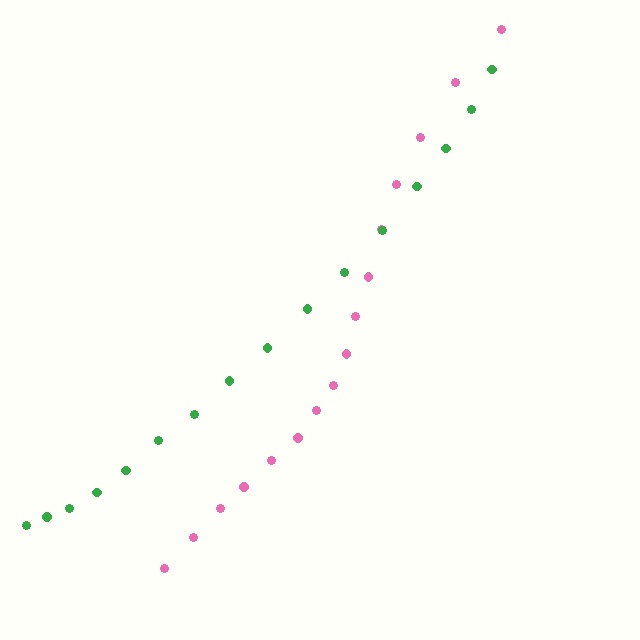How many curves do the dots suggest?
There are 2 distinct paths.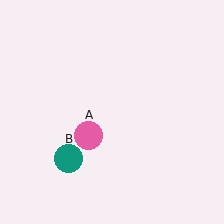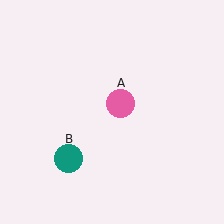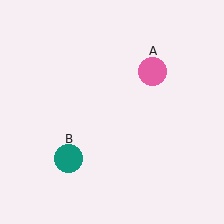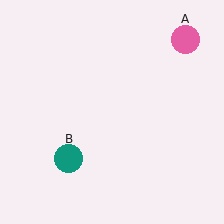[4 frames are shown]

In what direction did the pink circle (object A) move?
The pink circle (object A) moved up and to the right.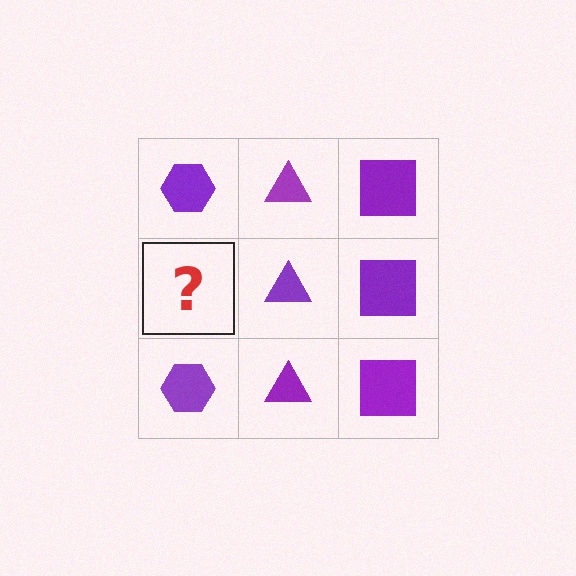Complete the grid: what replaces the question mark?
The question mark should be replaced with a purple hexagon.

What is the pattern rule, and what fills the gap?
The rule is that each column has a consistent shape. The gap should be filled with a purple hexagon.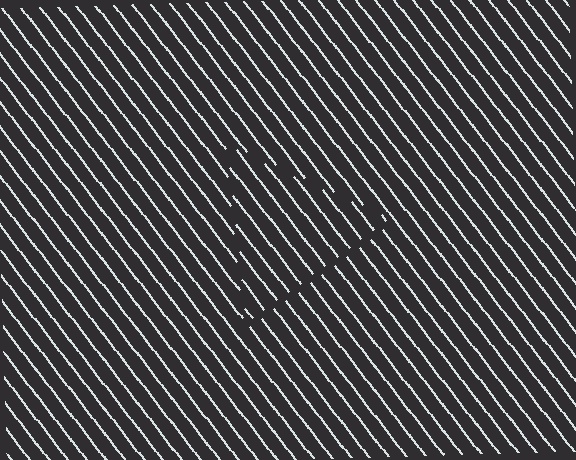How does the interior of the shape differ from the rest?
The interior of the shape contains the same grating, shifted by half a period — the contour is defined by the phase discontinuity where line-ends from the inner and outer gratings abut.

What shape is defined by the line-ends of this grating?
An illusory triangle. The interior of the shape contains the same grating, shifted by half a period — the contour is defined by the phase discontinuity where line-ends from the inner and outer gratings abut.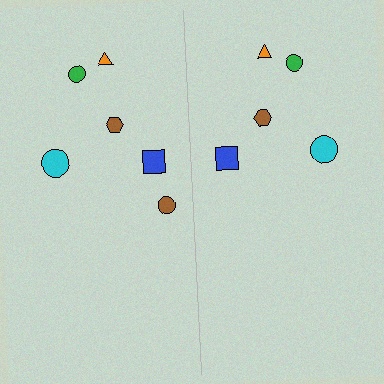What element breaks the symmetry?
A brown circle is missing from the right side.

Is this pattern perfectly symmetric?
No, the pattern is not perfectly symmetric. A brown circle is missing from the right side.